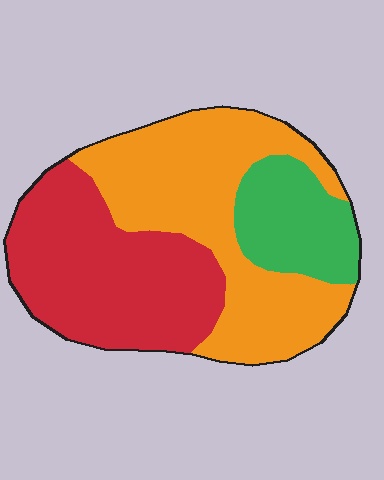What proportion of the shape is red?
Red takes up between a quarter and a half of the shape.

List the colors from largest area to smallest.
From largest to smallest: orange, red, green.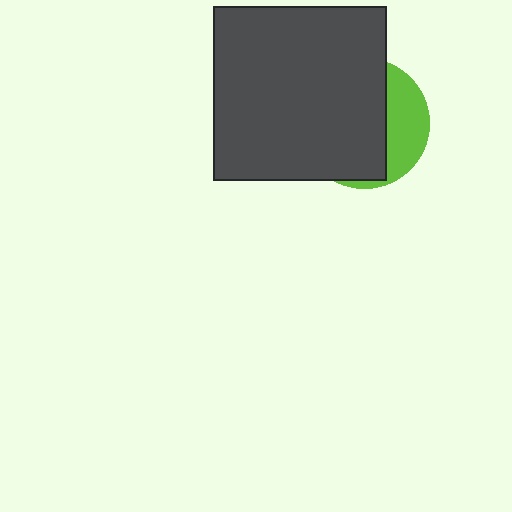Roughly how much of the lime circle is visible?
A small part of it is visible (roughly 30%).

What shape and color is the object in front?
The object in front is a dark gray square.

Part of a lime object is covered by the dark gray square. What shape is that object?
It is a circle.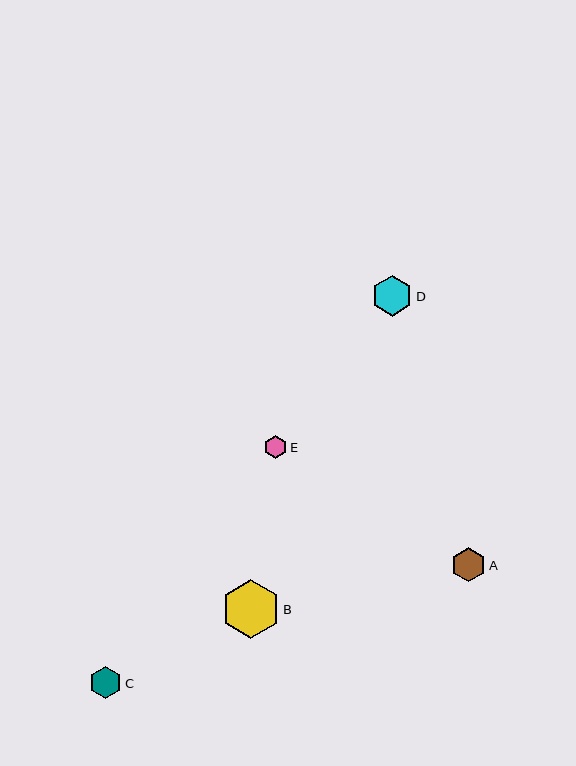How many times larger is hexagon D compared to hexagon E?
Hexagon D is approximately 1.8 times the size of hexagon E.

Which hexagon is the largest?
Hexagon B is the largest with a size of approximately 58 pixels.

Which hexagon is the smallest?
Hexagon E is the smallest with a size of approximately 23 pixels.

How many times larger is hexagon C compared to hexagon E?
Hexagon C is approximately 1.4 times the size of hexagon E.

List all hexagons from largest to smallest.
From largest to smallest: B, D, A, C, E.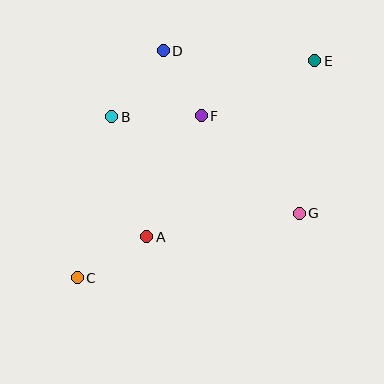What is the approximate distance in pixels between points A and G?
The distance between A and G is approximately 154 pixels.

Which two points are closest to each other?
Points D and F are closest to each other.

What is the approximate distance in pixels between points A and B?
The distance between A and B is approximately 125 pixels.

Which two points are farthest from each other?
Points C and E are farthest from each other.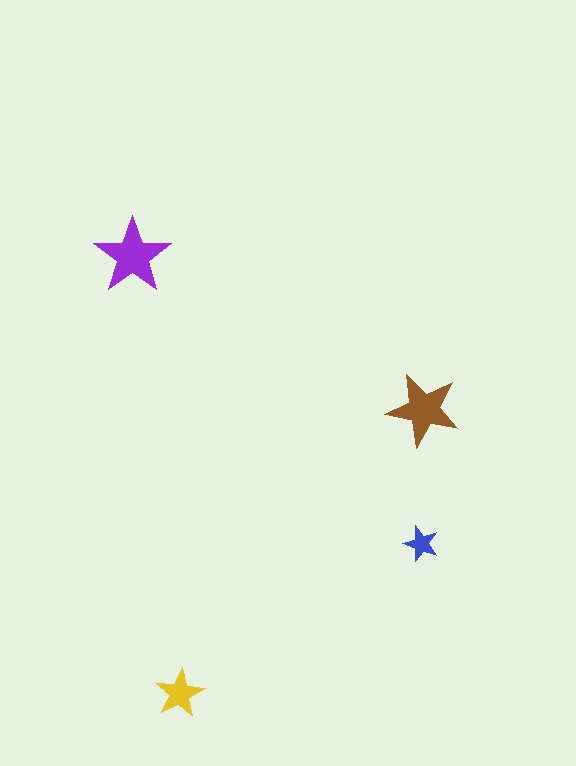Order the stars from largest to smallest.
the purple one, the brown one, the yellow one, the blue one.